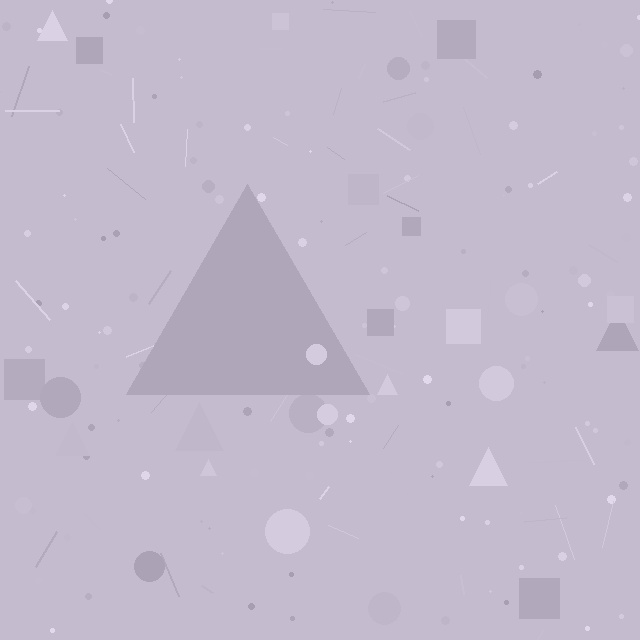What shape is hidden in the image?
A triangle is hidden in the image.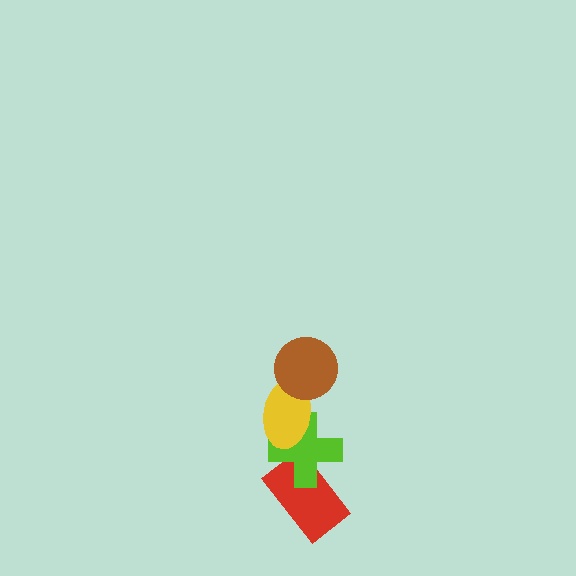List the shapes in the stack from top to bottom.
From top to bottom: the brown circle, the yellow ellipse, the lime cross, the red rectangle.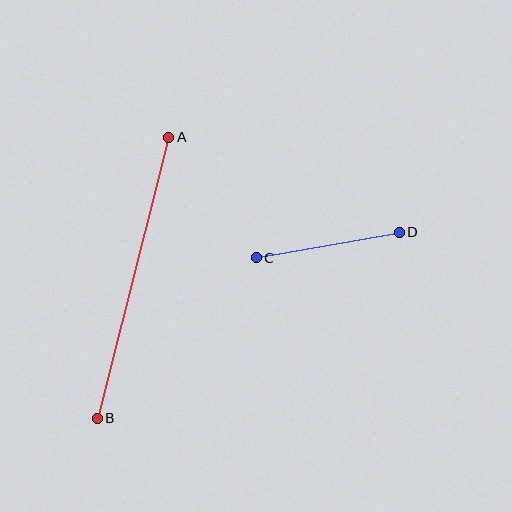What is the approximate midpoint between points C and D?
The midpoint is at approximately (328, 245) pixels.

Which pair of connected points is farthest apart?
Points A and B are farthest apart.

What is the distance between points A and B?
The distance is approximately 290 pixels.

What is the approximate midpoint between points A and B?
The midpoint is at approximately (133, 278) pixels.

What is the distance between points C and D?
The distance is approximately 146 pixels.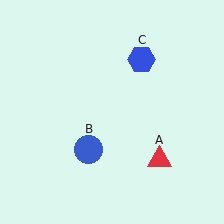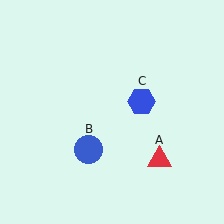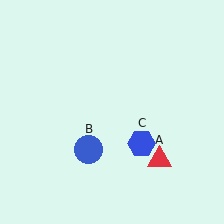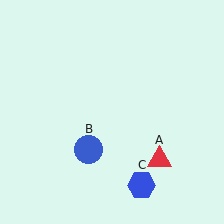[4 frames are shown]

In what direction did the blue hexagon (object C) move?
The blue hexagon (object C) moved down.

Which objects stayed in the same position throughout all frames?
Red triangle (object A) and blue circle (object B) remained stationary.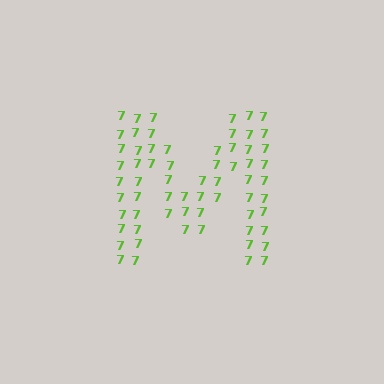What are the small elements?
The small elements are digit 7's.